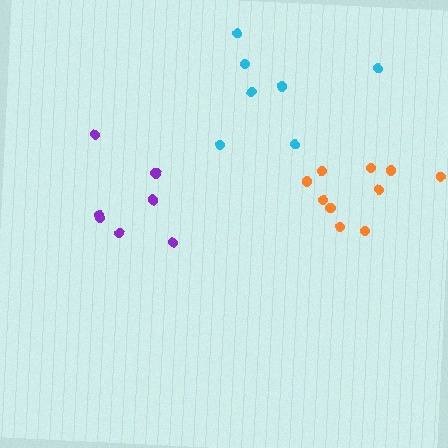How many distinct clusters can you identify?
There are 3 distinct clusters.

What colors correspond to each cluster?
The clusters are colored: purple, cyan, orange.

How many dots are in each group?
Group 1: 7 dots, Group 2: 7 dots, Group 3: 10 dots (24 total).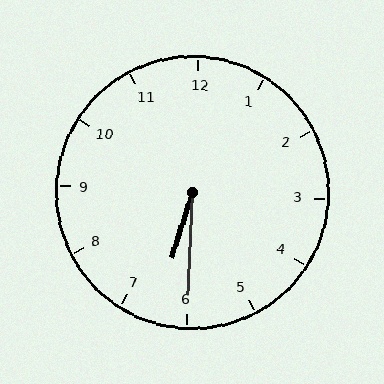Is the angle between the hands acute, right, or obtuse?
It is acute.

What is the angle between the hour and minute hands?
Approximately 15 degrees.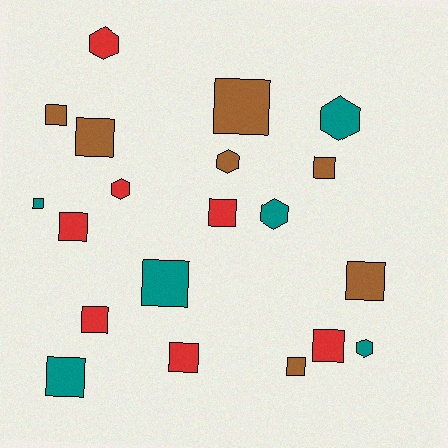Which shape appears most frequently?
Square, with 14 objects.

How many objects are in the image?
There are 20 objects.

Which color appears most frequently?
Red, with 7 objects.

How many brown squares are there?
There are 6 brown squares.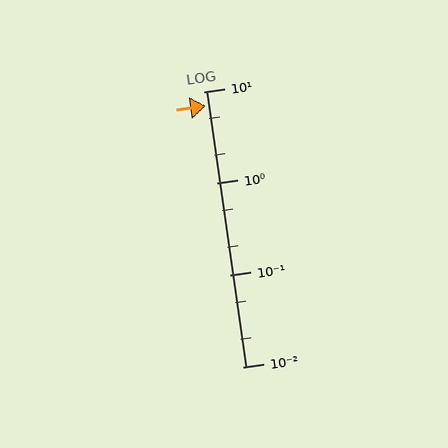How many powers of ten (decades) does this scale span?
The scale spans 3 decades, from 0.01 to 10.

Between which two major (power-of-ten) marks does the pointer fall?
The pointer is between 1 and 10.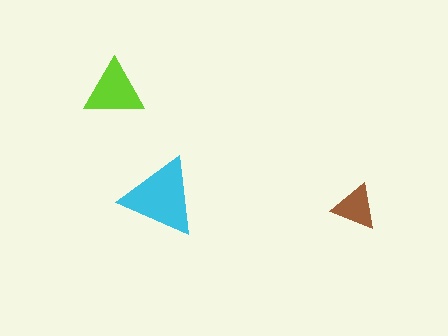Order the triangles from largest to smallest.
the cyan one, the lime one, the brown one.